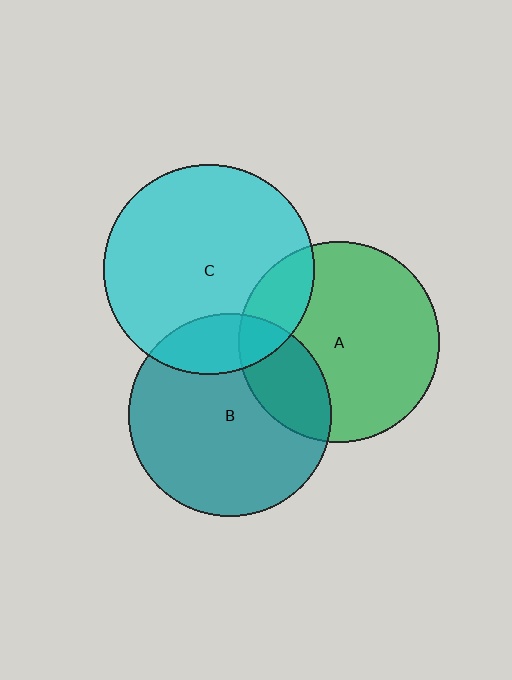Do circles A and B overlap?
Yes.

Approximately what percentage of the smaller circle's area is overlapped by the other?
Approximately 25%.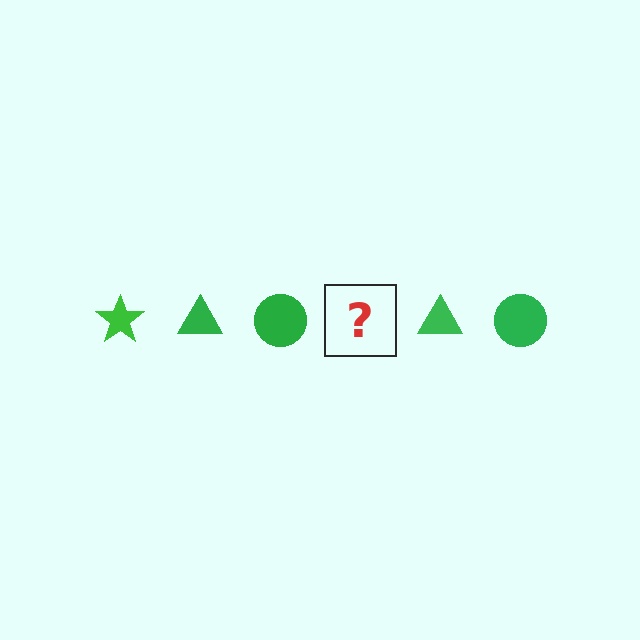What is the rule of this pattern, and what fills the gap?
The rule is that the pattern cycles through star, triangle, circle shapes in green. The gap should be filled with a green star.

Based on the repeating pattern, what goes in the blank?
The blank should be a green star.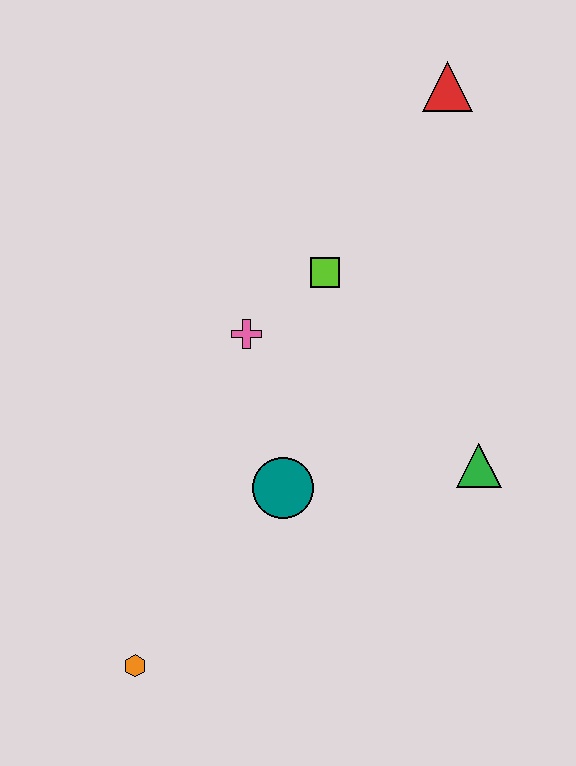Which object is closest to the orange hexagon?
The teal circle is closest to the orange hexagon.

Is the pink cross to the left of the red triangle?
Yes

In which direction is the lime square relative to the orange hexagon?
The lime square is above the orange hexagon.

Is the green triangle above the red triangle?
No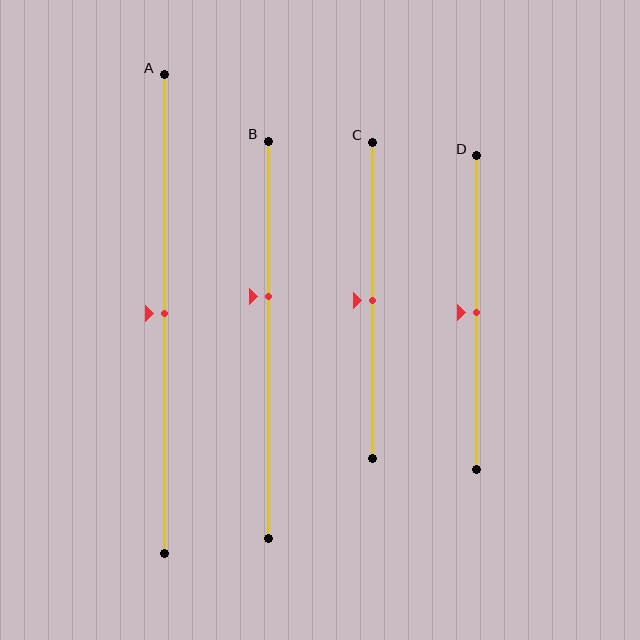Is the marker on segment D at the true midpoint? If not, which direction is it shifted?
Yes, the marker on segment D is at the true midpoint.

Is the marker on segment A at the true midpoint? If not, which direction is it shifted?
Yes, the marker on segment A is at the true midpoint.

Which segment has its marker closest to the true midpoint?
Segment A has its marker closest to the true midpoint.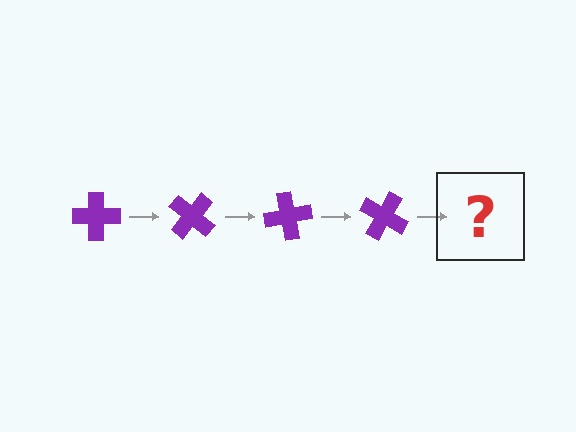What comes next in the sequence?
The next element should be a purple cross rotated 160 degrees.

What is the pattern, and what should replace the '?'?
The pattern is that the cross rotates 40 degrees each step. The '?' should be a purple cross rotated 160 degrees.